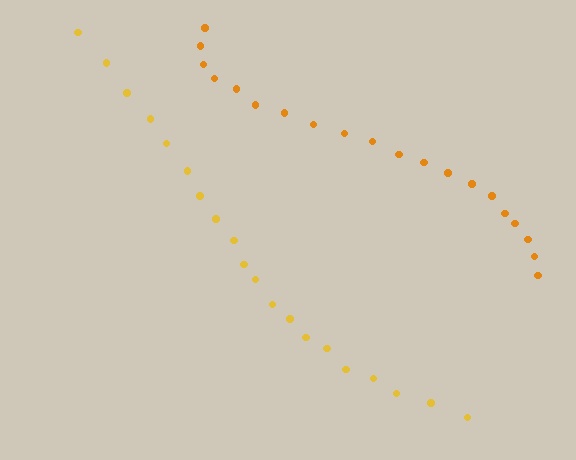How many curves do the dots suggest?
There are 2 distinct paths.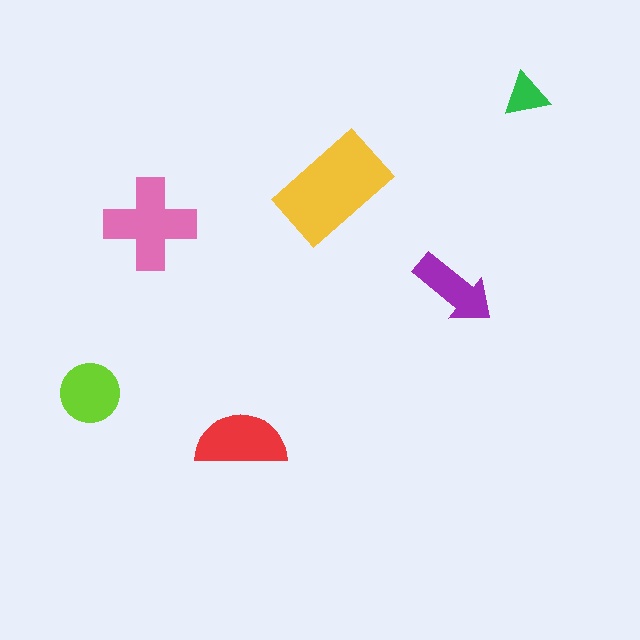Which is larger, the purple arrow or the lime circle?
The lime circle.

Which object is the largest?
The yellow rectangle.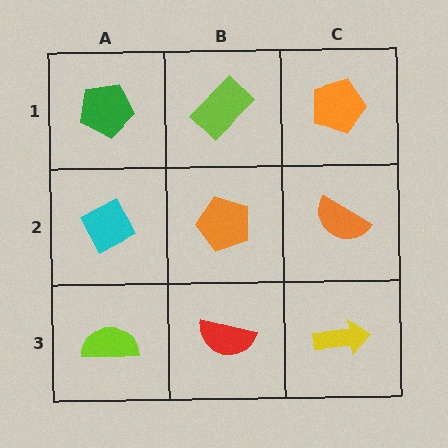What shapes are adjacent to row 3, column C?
An orange semicircle (row 2, column C), a red semicircle (row 3, column B).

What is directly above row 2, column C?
An orange pentagon.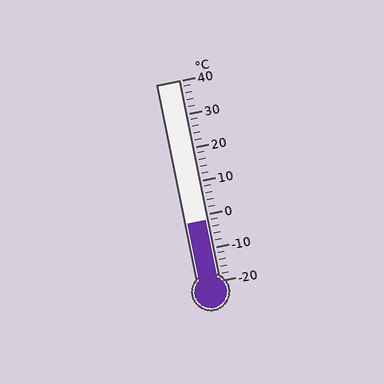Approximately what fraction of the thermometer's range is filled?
The thermometer is filled to approximately 30% of its range.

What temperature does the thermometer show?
The thermometer shows approximately -2°C.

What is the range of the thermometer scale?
The thermometer scale ranges from -20°C to 40°C.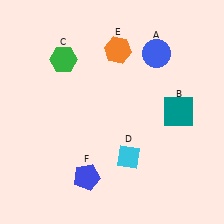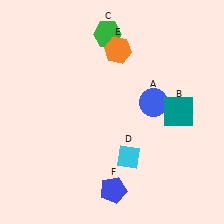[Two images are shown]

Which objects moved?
The objects that moved are: the blue circle (A), the green hexagon (C), the blue pentagon (F).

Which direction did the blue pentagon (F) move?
The blue pentagon (F) moved right.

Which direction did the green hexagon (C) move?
The green hexagon (C) moved right.